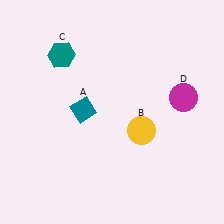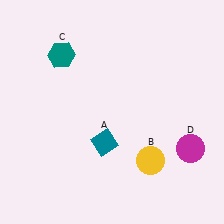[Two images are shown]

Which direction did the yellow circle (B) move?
The yellow circle (B) moved down.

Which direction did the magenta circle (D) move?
The magenta circle (D) moved down.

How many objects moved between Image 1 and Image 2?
3 objects moved between the two images.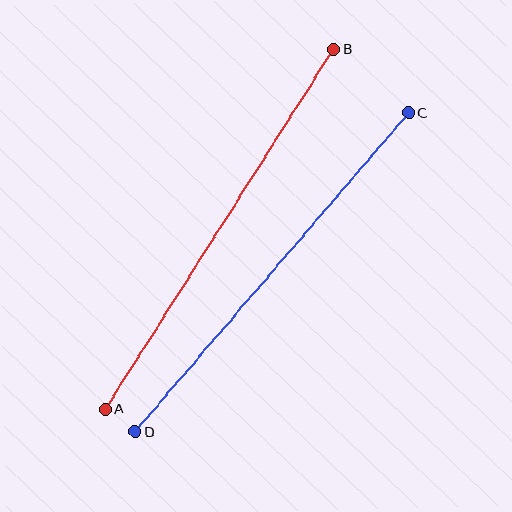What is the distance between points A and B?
The distance is approximately 426 pixels.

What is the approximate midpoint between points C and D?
The midpoint is at approximately (272, 272) pixels.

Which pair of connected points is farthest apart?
Points A and B are farthest apart.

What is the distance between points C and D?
The distance is approximately 420 pixels.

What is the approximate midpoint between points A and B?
The midpoint is at approximately (219, 229) pixels.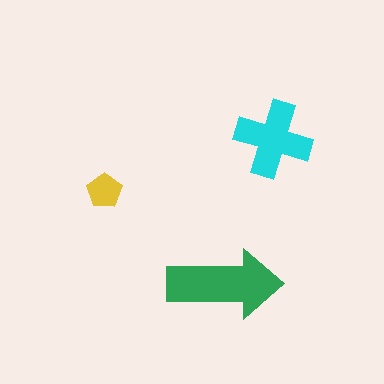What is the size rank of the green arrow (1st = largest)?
1st.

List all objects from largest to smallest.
The green arrow, the cyan cross, the yellow pentagon.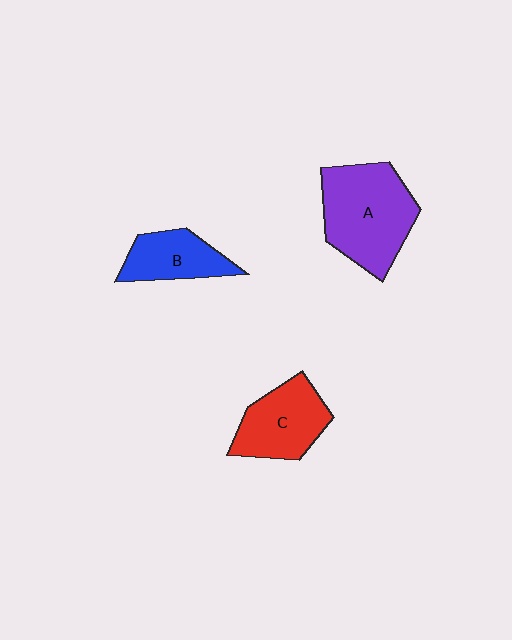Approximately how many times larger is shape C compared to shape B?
Approximately 1.3 times.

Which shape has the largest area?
Shape A (purple).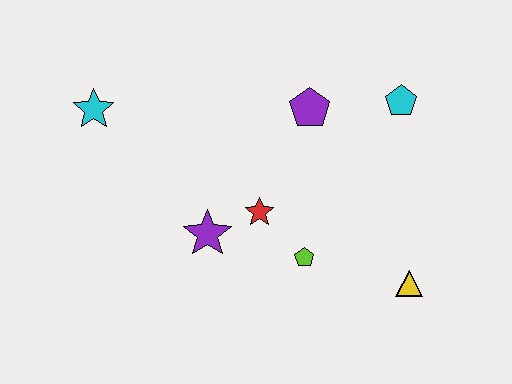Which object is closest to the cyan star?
The purple star is closest to the cyan star.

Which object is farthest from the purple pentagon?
The cyan star is farthest from the purple pentagon.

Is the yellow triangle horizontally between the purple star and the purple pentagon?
No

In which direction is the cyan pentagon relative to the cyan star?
The cyan pentagon is to the right of the cyan star.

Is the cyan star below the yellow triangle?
No